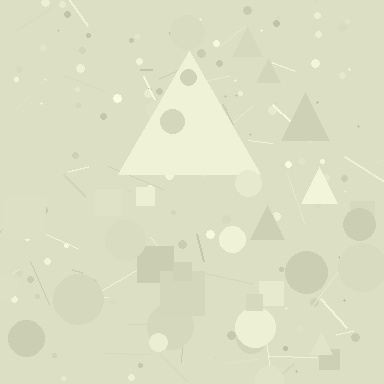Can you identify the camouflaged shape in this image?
The camouflaged shape is a triangle.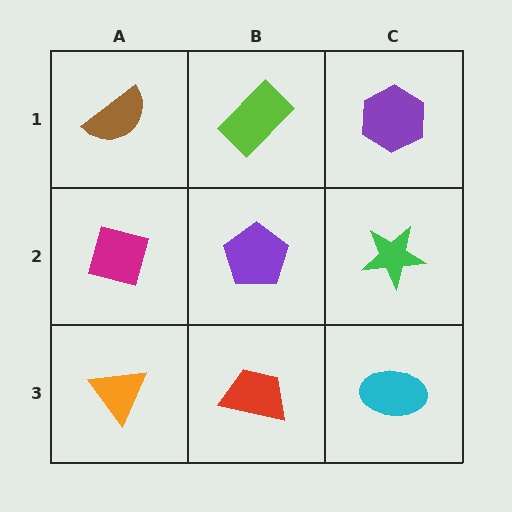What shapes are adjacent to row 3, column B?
A purple pentagon (row 2, column B), an orange triangle (row 3, column A), a cyan ellipse (row 3, column C).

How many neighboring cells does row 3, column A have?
2.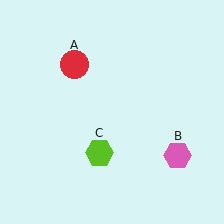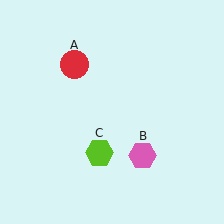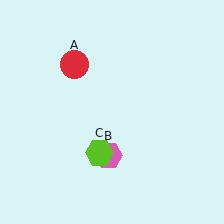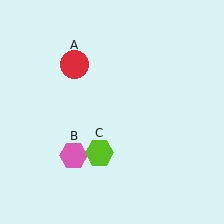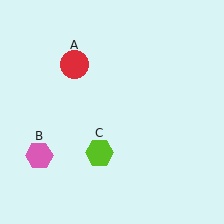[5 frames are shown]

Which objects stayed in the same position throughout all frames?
Red circle (object A) and lime hexagon (object C) remained stationary.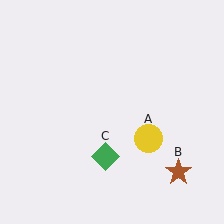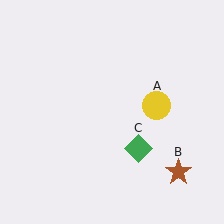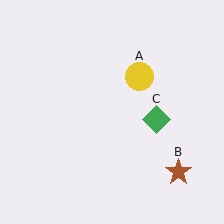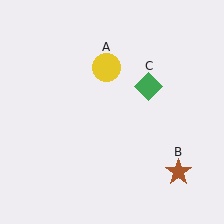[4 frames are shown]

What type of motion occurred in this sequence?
The yellow circle (object A), green diamond (object C) rotated counterclockwise around the center of the scene.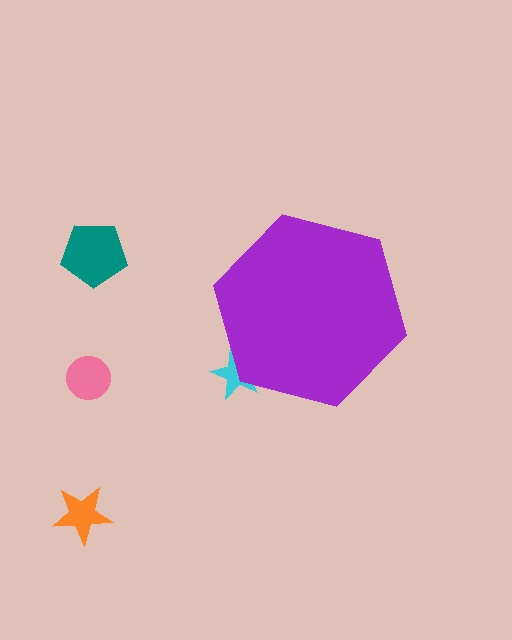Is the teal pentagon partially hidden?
No, the teal pentagon is fully visible.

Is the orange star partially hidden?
No, the orange star is fully visible.